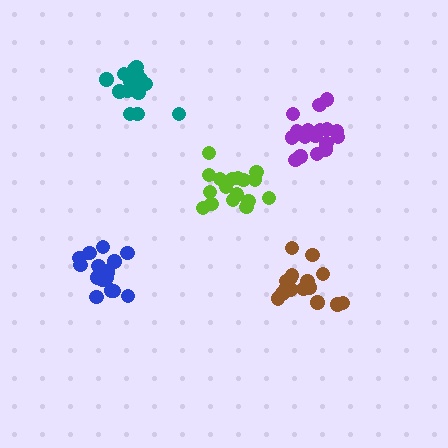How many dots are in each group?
Group 1: 19 dots, Group 2: 17 dots, Group 3: 17 dots, Group 4: 17 dots, Group 5: 17 dots (87 total).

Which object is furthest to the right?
The purple cluster is rightmost.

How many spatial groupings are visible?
There are 5 spatial groupings.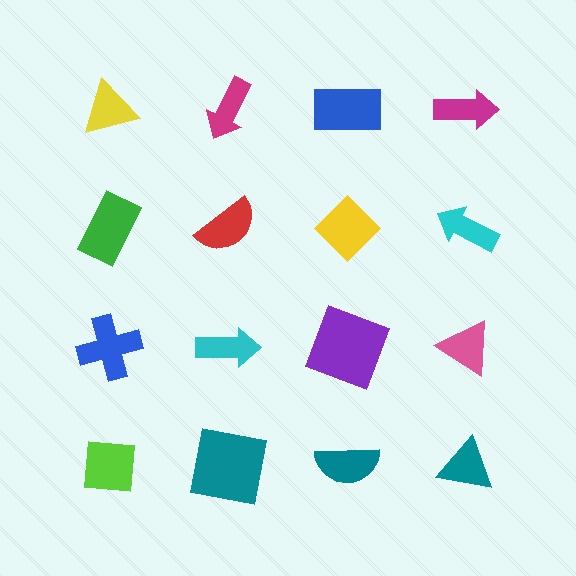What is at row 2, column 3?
A yellow diamond.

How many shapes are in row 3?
4 shapes.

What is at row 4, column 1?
A lime square.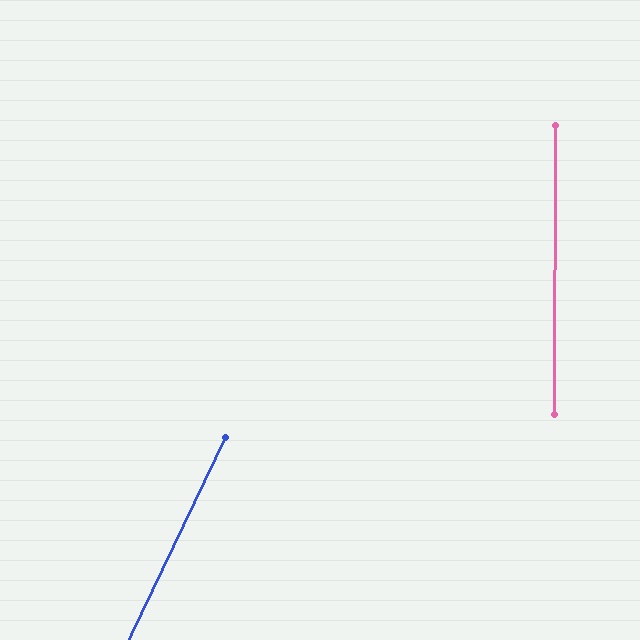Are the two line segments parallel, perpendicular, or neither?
Neither parallel nor perpendicular — they differ by about 25°.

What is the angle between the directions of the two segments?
Approximately 25 degrees.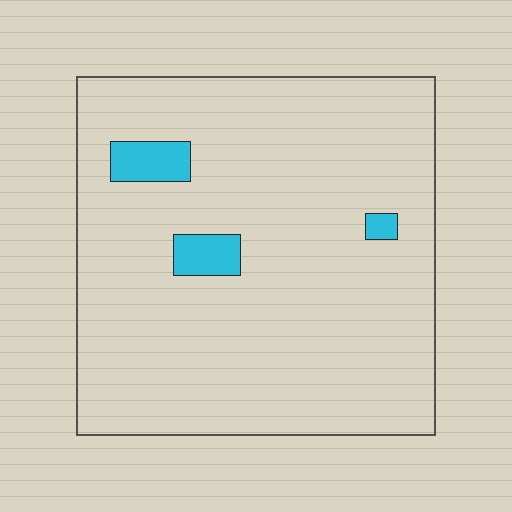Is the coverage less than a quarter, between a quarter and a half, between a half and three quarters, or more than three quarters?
Less than a quarter.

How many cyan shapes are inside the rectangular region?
3.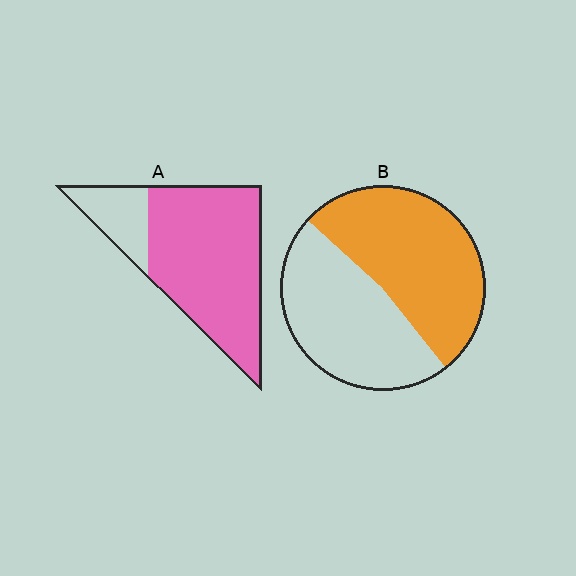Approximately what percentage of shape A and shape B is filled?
A is approximately 80% and B is approximately 55%.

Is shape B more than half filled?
Roughly half.